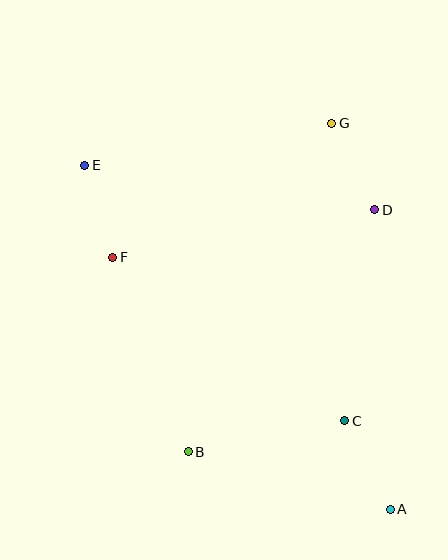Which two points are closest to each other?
Points E and F are closest to each other.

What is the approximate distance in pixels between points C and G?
The distance between C and G is approximately 298 pixels.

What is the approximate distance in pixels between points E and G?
The distance between E and G is approximately 251 pixels.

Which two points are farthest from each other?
Points A and E are farthest from each other.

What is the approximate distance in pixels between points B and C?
The distance between B and C is approximately 160 pixels.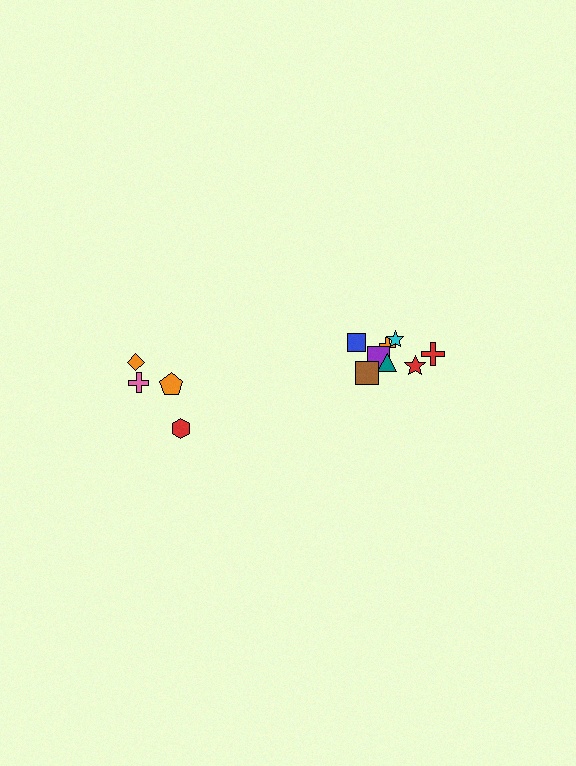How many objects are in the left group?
There are 4 objects.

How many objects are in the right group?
There are 8 objects.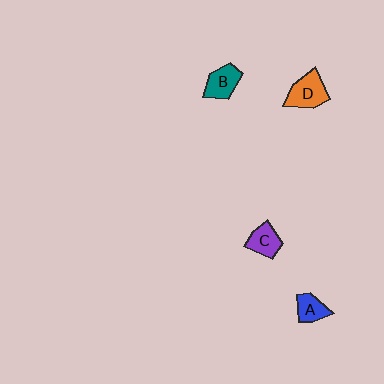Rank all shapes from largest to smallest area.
From largest to smallest: D (orange), B (teal), C (purple), A (blue).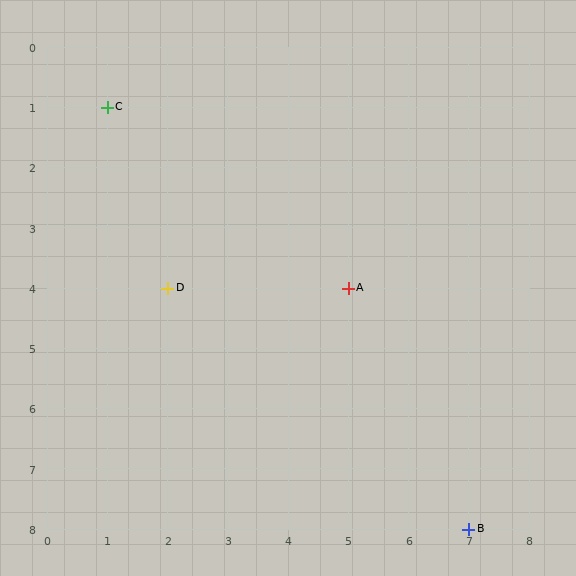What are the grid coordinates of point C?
Point C is at grid coordinates (1, 1).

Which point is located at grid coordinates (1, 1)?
Point C is at (1, 1).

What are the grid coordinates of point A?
Point A is at grid coordinates (5, 4).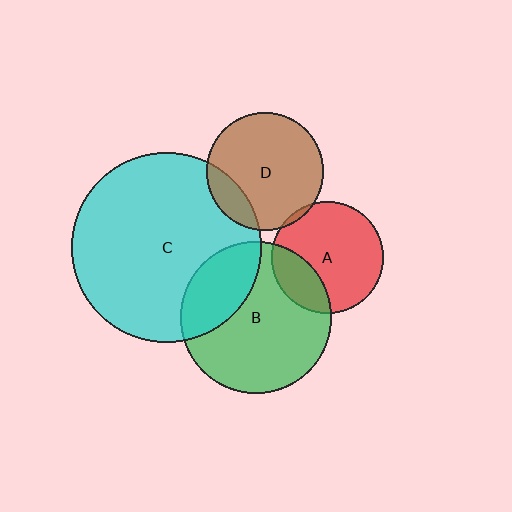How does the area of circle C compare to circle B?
Approximately 1.6 times.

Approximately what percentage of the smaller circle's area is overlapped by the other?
Approximately 30%.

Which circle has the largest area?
Circle C (cyan).